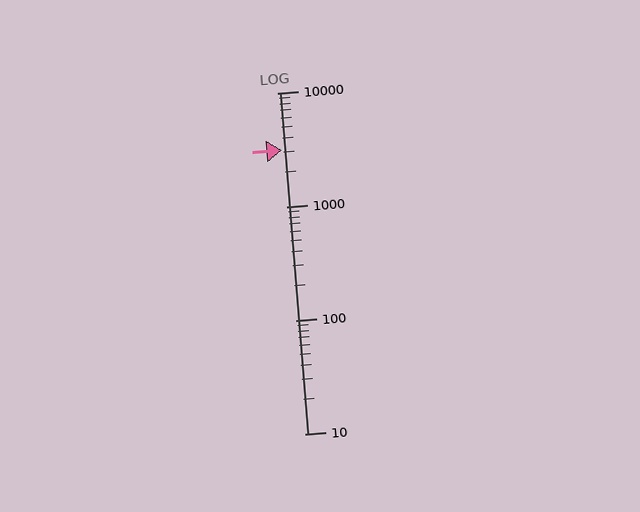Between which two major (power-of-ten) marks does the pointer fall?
The pointer is between 1000 and 10000.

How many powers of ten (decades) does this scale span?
The scale spans 3 decades, from 10 to 10000.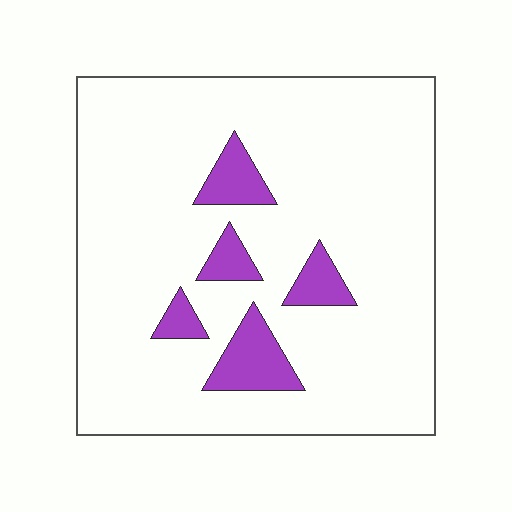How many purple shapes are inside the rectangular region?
5.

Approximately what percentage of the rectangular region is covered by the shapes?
Approximately 10%.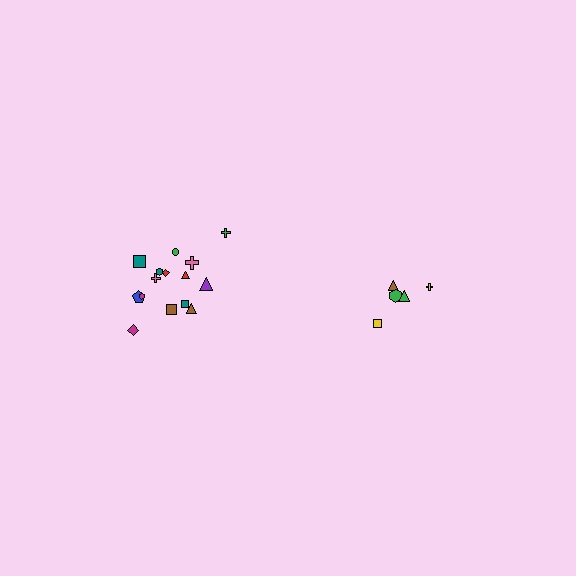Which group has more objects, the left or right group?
The left group.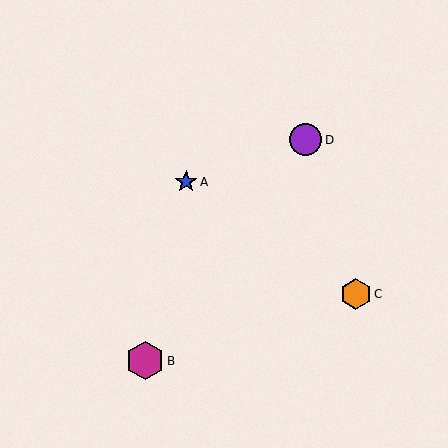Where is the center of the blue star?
The center of the blue star is at (186, 182).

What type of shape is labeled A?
Shape A is a blue star.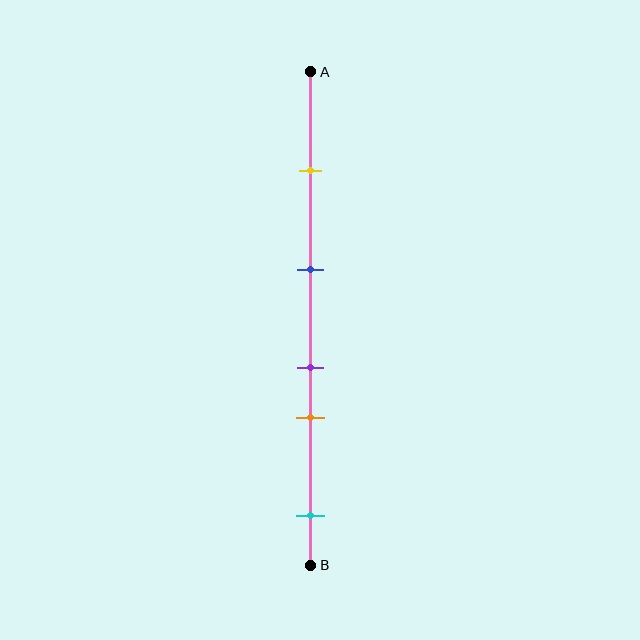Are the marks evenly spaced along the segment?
No, the marks are not evenly spaced.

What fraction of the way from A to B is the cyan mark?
The cyan mark is approximately 90% (0.9) of the way from A to B.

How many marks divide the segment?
There are 5 marks dividing the segment.